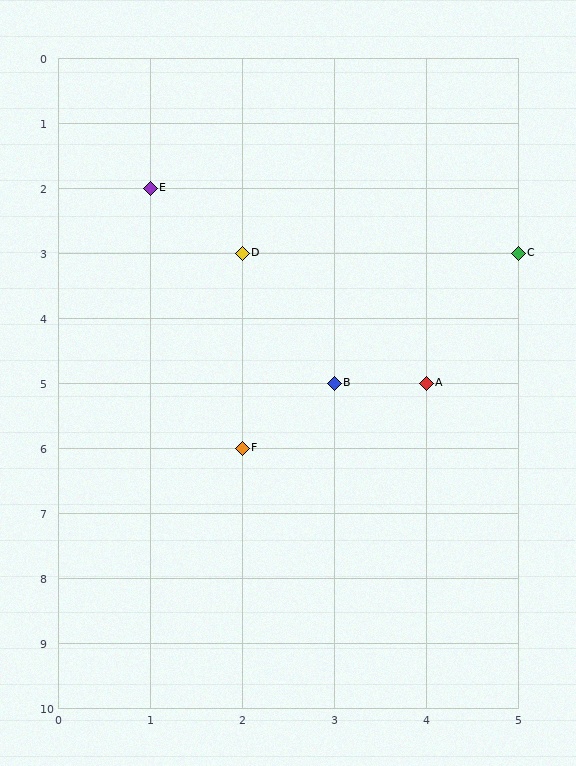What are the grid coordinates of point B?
Point B is at grid coordinates (3, 5).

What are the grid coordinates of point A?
Point A is at grid coordinates (4, 5).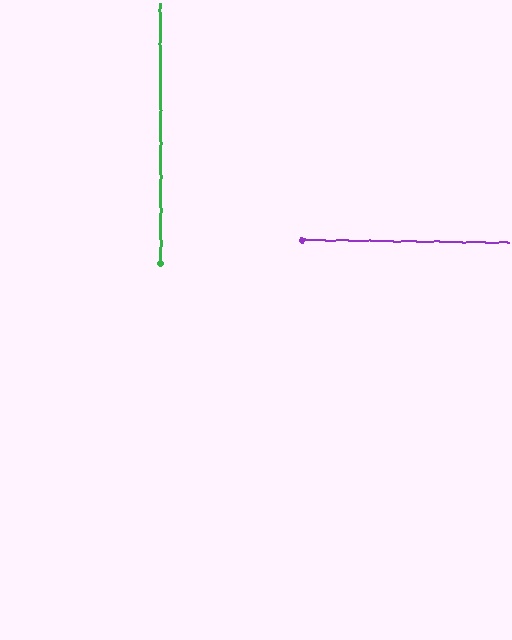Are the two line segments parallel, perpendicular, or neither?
Perpendicular — they meet at approximately 89°.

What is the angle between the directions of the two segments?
Approximately 89 degrees.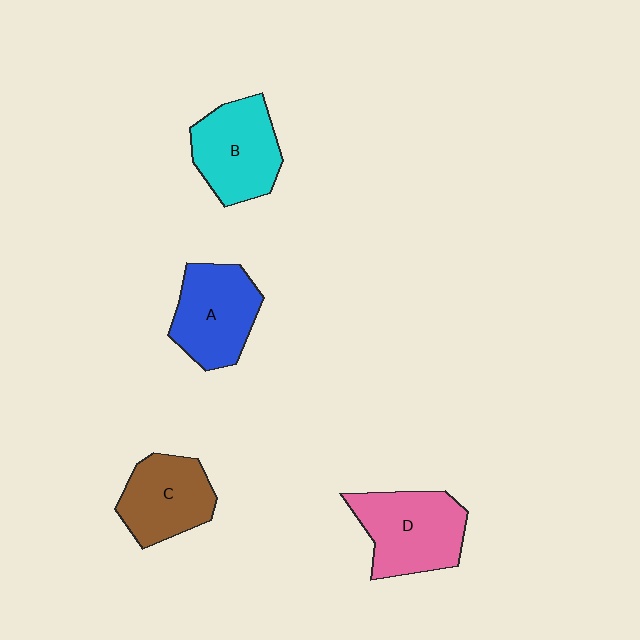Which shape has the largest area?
Shape D (pink).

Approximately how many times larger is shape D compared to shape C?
Approximately 1.2 times.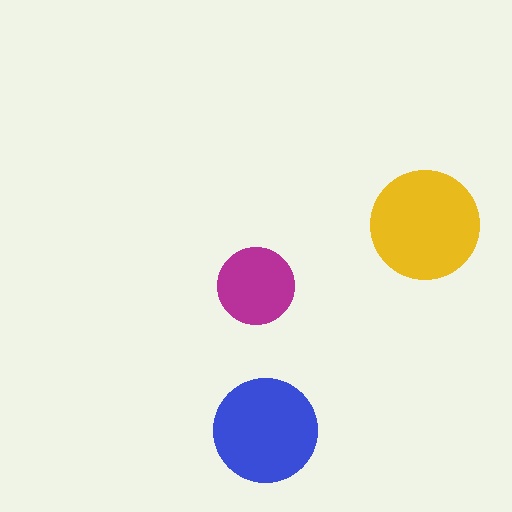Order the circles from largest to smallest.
the yellow one, the blue one, the magenta one.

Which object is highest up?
The yellow circle is topmost.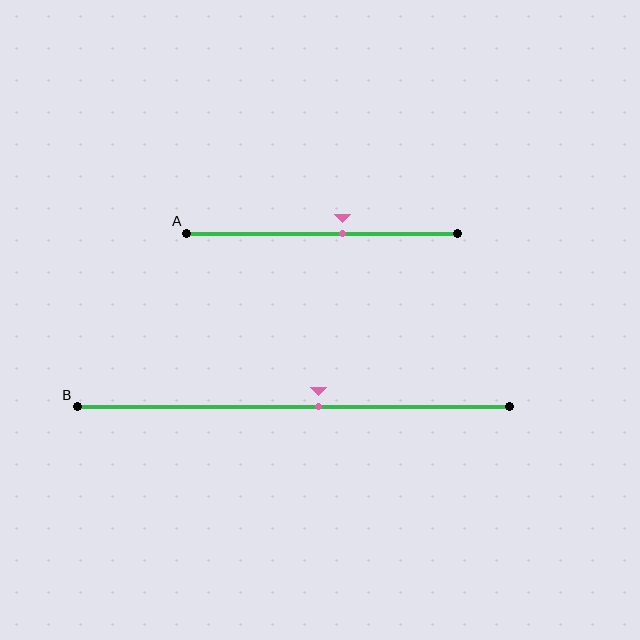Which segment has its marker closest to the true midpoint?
Segment B has its marker closest to the true midpoint.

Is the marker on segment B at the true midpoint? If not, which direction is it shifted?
No, the marker on segment B is shifted to the right by about 6% of the segment length.